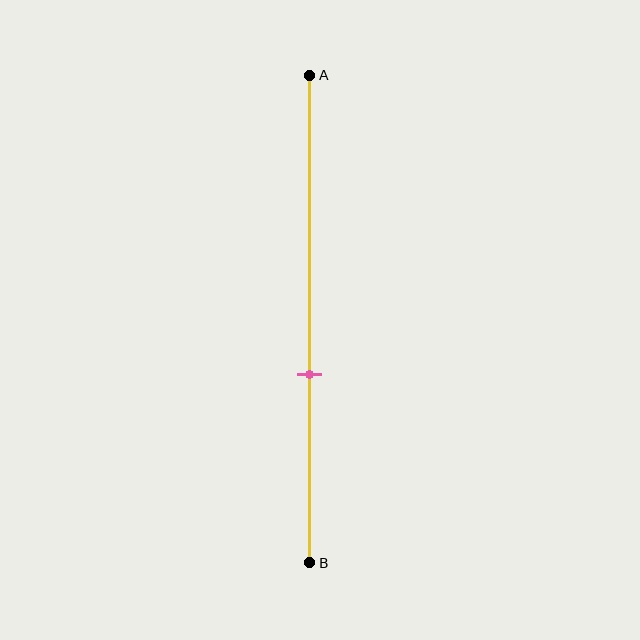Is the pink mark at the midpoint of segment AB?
No, the mark is at about 60% from A, not at the 50% midpoint.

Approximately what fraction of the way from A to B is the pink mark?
The pink mark is approximately 60% of the way from A to B.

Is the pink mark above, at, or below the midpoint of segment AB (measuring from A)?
The pink mark is below the midpoint of segment AB.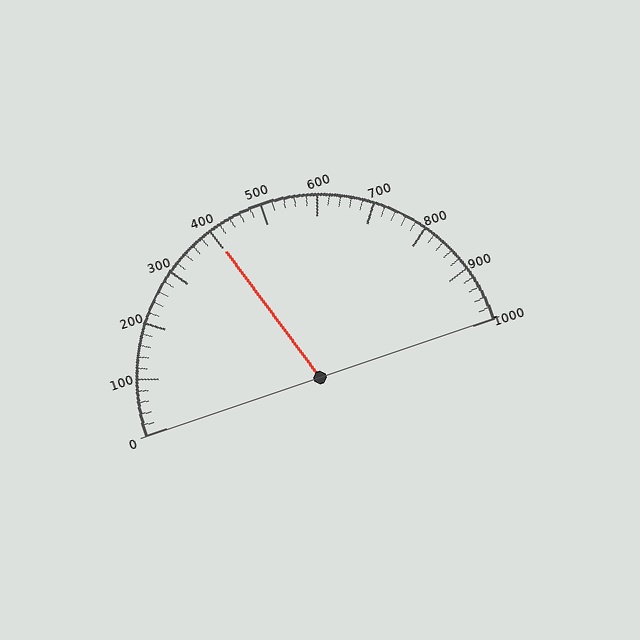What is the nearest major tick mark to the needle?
The nearest major tick mark is 400.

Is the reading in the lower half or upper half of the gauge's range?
The reading is in the lower half of the range (0 to 1000).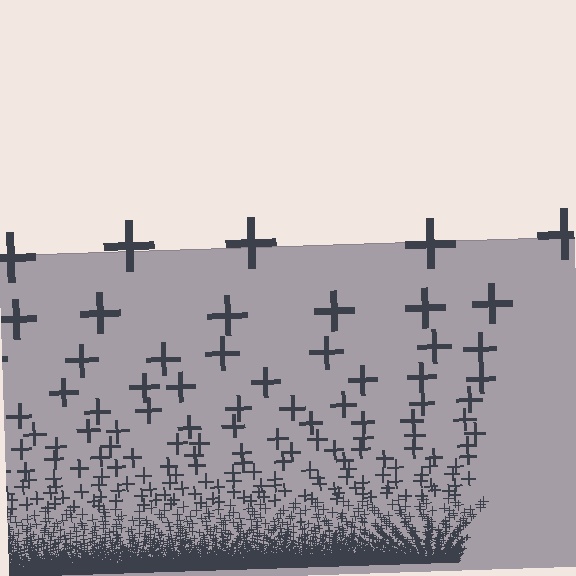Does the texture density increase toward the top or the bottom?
Density increases toward the bottom.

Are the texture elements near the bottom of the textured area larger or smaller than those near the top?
Smaller. The gradient is inverted — elements near the bottom are smaller and denser.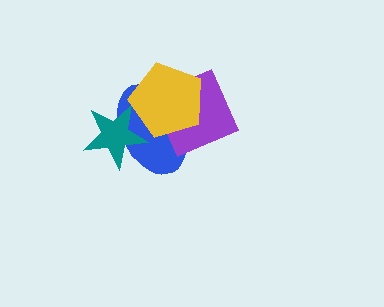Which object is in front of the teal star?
The yellow pentagon is in front of the teal star.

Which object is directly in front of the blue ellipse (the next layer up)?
The teal star is directly in front of the blue ellipse.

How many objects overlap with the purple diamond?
2 objects overlap with the purple diamond.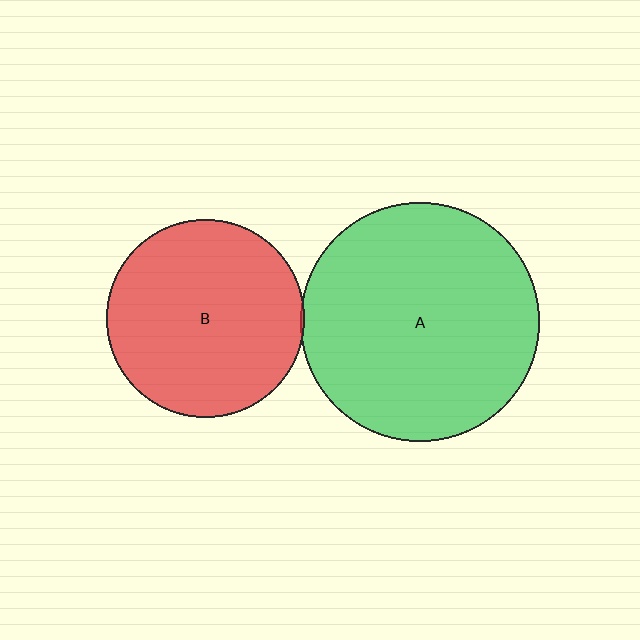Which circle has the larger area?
Circle A (green).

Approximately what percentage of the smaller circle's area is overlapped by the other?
Approximately 5%.